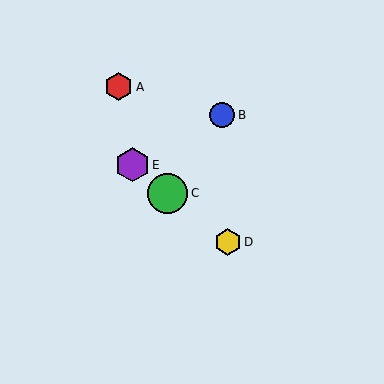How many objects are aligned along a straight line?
3 objects (C, D, E) are aligned along a straight line.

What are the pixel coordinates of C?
Object C is at (168, 194).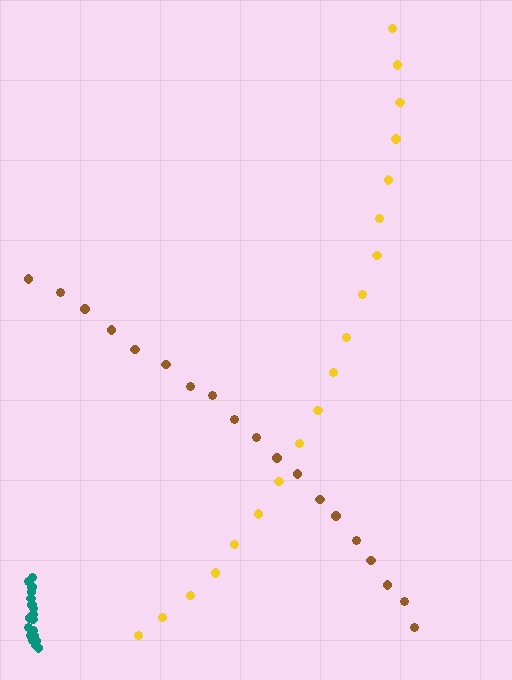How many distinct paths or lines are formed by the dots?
There are 3 distinct paths.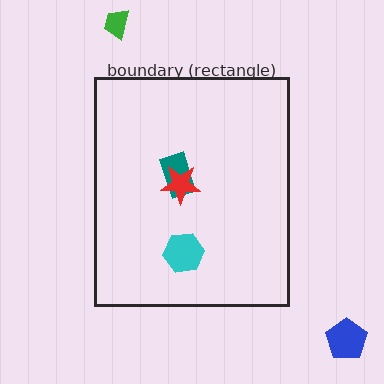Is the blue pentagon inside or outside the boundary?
Outside.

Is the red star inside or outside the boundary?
Inside.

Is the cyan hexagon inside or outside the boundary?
Inside.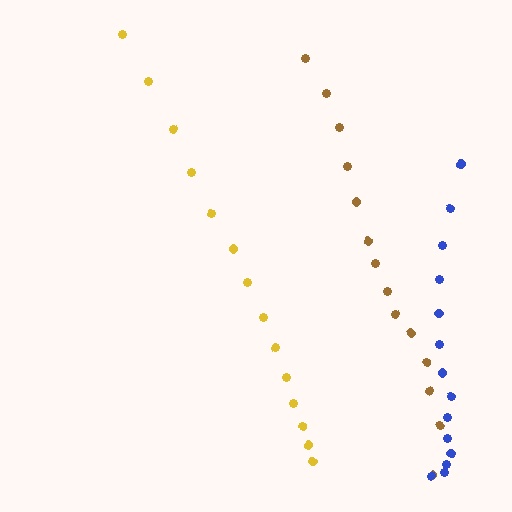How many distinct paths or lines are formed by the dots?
There are 3 distinct paths.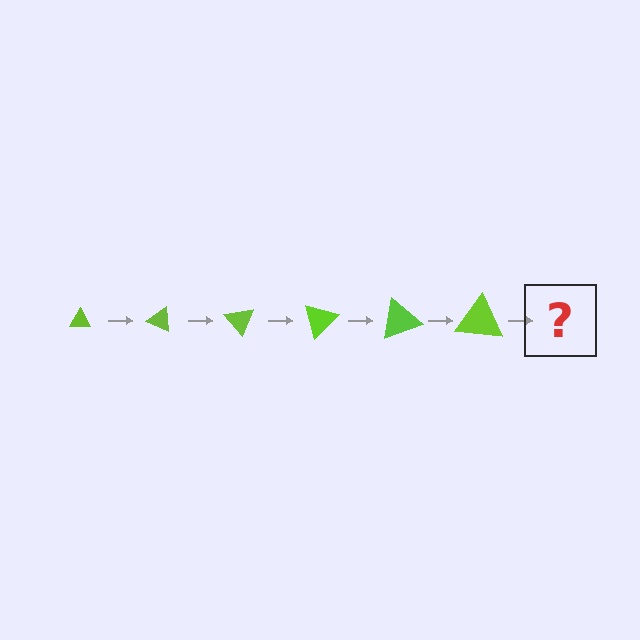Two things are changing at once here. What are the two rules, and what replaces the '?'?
The two rules are that the triangle grows larger each step and it rotates 25 degrees each step. The '?' should be a triangle, larger than the previous one and rotated 150 degrees from the start.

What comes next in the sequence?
The next element should be a triangle, larger than the previous one and rotated 150 degrees from the start.